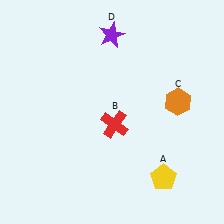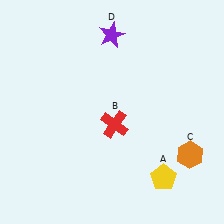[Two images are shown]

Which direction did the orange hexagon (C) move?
The orange hexagon (C) moved down.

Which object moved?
The orange hexagon (C) moved down.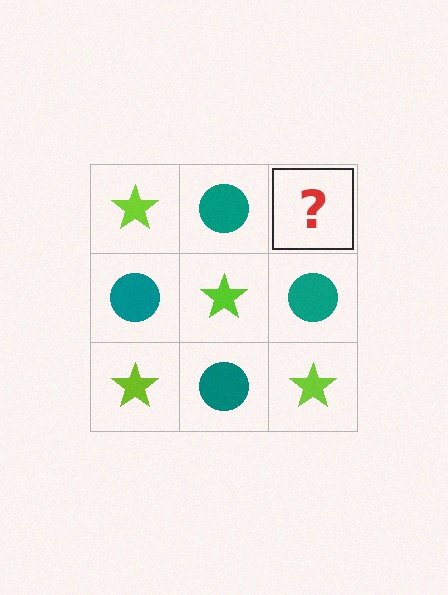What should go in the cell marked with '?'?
The missing cell should contain a lime star.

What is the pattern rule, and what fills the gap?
The rule is that it alternates lime star and teal circle in a checkerboard pattern. The gap should be filled with a lime star.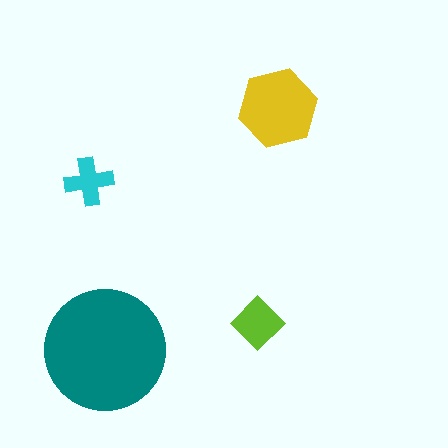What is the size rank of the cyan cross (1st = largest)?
4th.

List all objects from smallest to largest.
The cyan cross, the lime diamond, the yellow hexagon, the teal circle.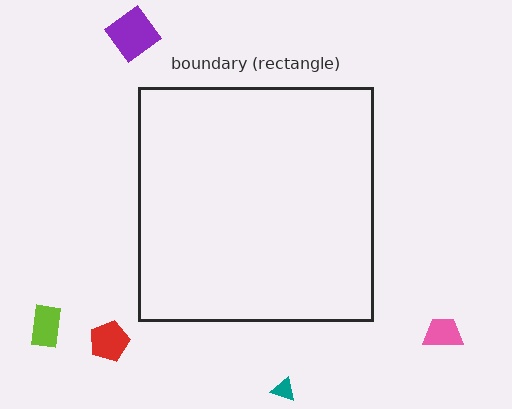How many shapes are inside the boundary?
0 inside, 5 outside.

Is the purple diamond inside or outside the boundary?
Outside.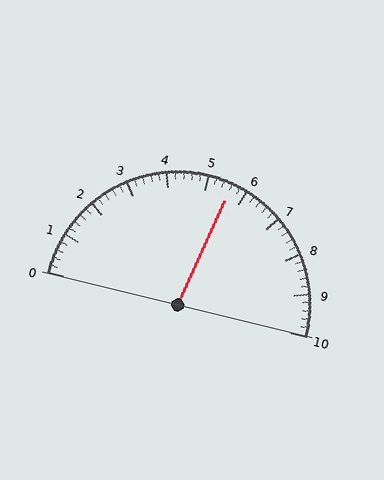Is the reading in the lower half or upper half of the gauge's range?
The reading is in the upper half of the range (0 to 10).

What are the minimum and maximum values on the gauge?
The gauge ranges from 0 to 10.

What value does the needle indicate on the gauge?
The needle indicates approximately 5.6.